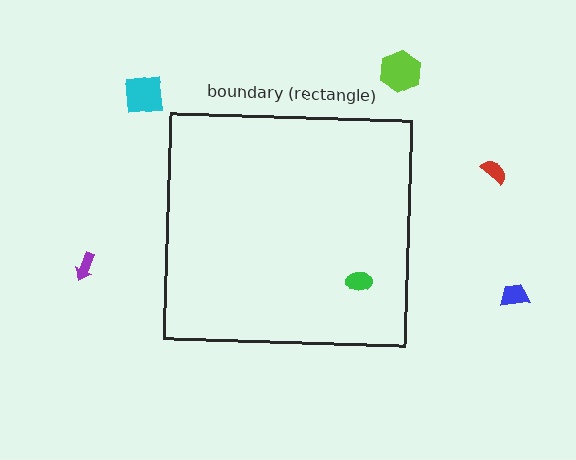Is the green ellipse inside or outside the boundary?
Inside.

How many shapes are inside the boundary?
1 inside, 5 outside.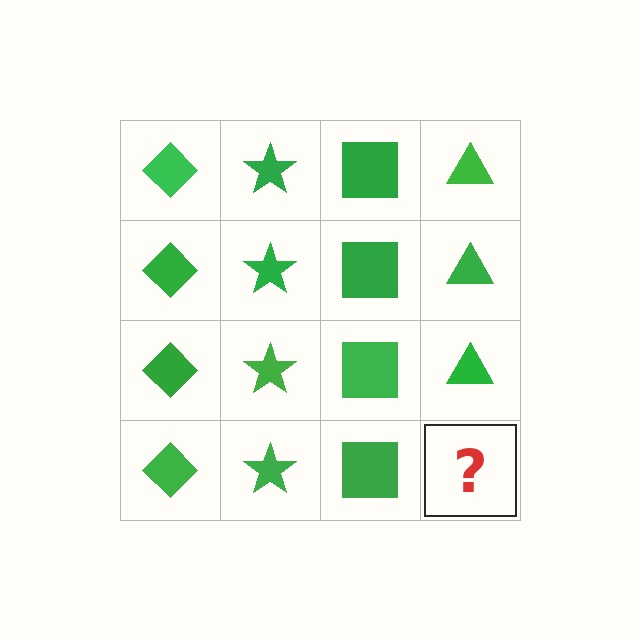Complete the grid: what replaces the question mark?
The question mark should be replaced with a green triangle.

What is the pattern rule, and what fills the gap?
The rule is that each column has a consistent shape. The gap should be filled with a green triangle.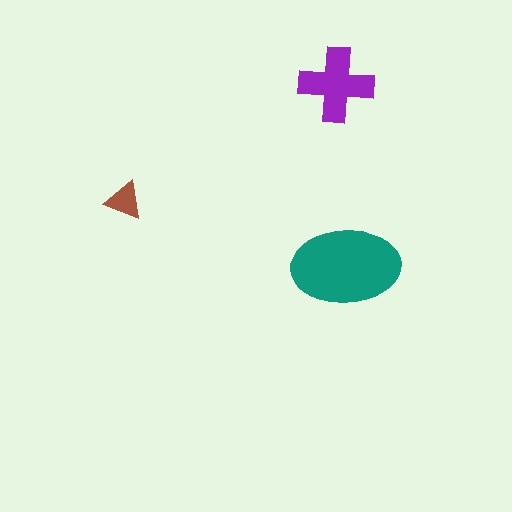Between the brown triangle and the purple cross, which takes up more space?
The purple cross.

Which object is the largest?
The teal ellipse.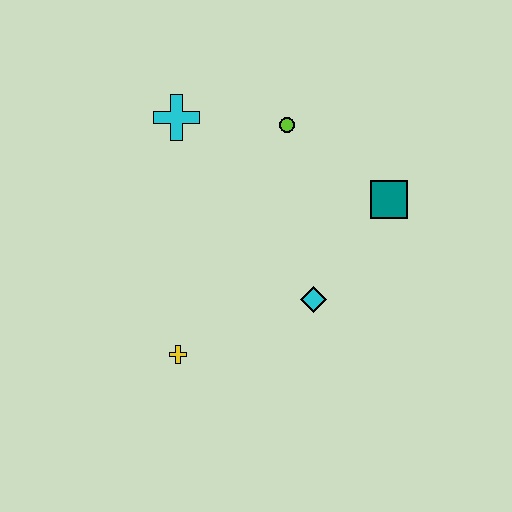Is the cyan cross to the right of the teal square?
No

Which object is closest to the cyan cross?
The lime circle is closest to the cyan cross.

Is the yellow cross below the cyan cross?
Yes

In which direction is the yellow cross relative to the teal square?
The yellow cross is to the left of the teal square.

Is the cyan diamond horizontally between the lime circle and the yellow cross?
No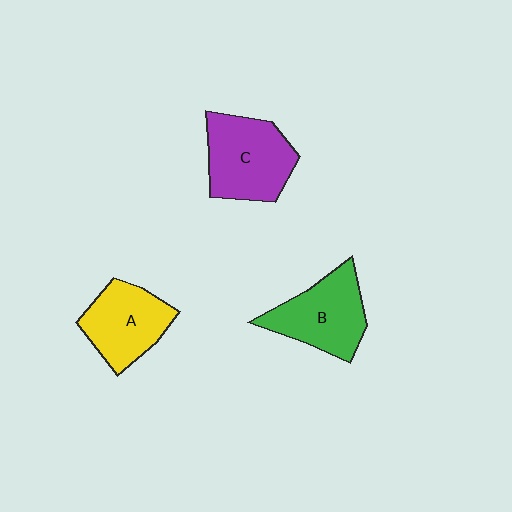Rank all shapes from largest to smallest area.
From largest to smallest: C (purple), B (green), A (yellow).